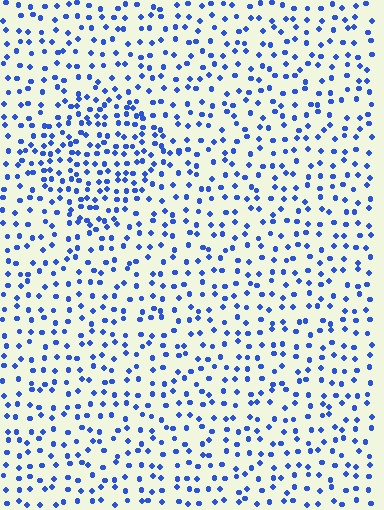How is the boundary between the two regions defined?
The boundary is defined by a change in element density (approximately 1.7x ratio). All elements are the same color, size, and shape.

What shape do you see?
I see a diamond.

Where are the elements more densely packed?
The elements are more densely packed inside the diamond boundary.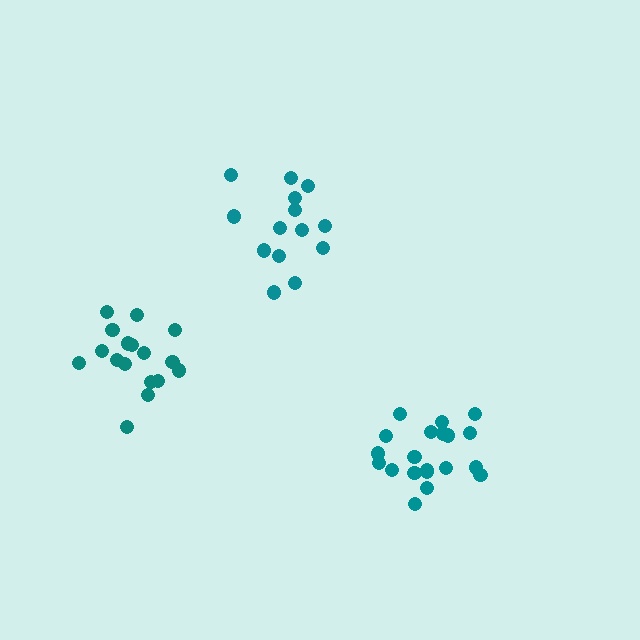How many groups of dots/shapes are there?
There are 3 groups.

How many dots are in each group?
Group 1: 17 dots, Group 2: 15 dots, Group 3: 20 dots (52 total).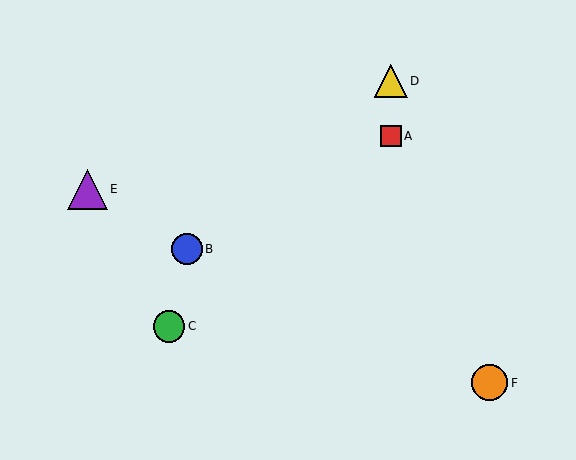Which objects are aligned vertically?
Objects A, D are aligned vertically.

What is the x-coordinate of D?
Object D is at x≈391.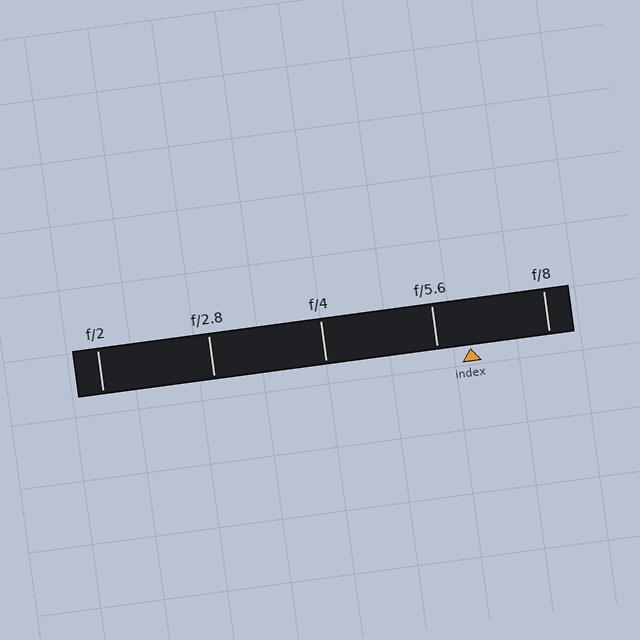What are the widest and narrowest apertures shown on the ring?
The widest aperture shown is f/2 and the narrowest is f/8.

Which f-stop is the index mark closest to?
The index mark is closest to f/5.6.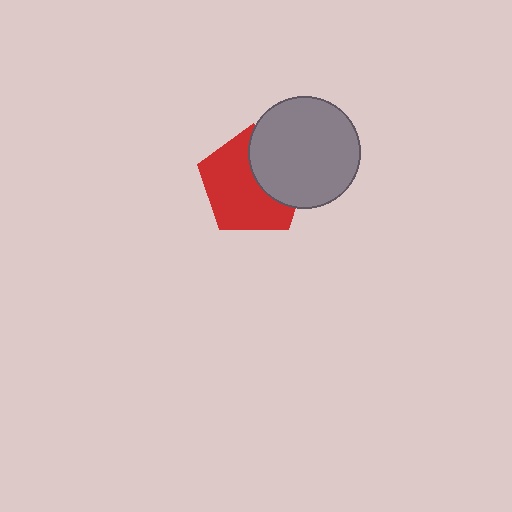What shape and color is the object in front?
The object in front is a gray circle.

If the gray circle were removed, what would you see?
You would see the complete red pentagon.